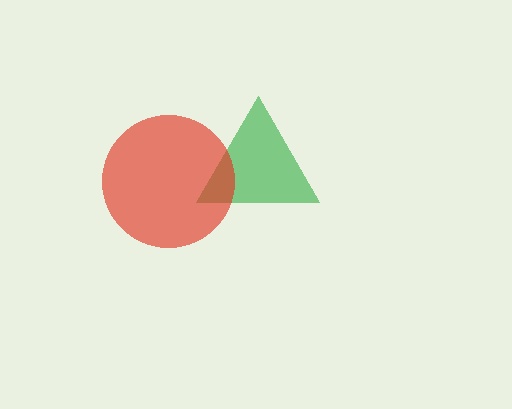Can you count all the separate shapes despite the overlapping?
Yes, there are 2 separate shapes.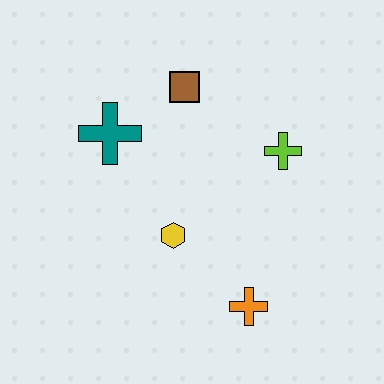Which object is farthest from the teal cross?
The orange cross is farthest from the teal cross.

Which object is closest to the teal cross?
The brown square is closest to the teal cross.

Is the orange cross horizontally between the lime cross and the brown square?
Yes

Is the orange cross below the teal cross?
Yes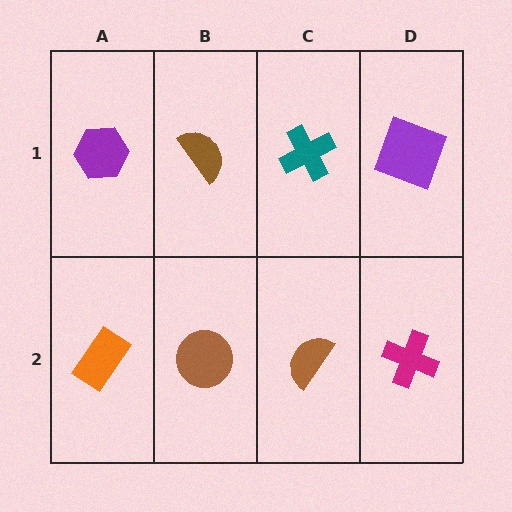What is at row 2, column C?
A brown semicircle.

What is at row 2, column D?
A magenta cross.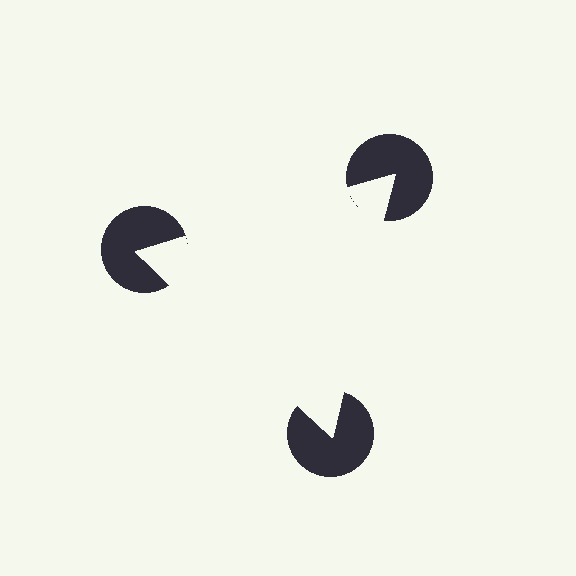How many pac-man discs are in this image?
There are 3 — one at each vertex of the illusory triangle.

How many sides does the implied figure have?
3 sides.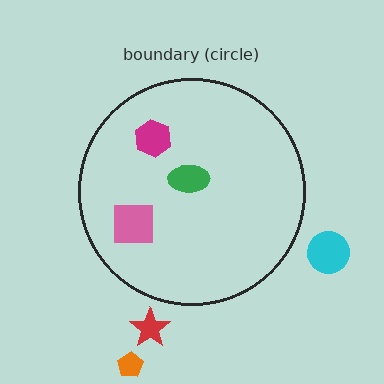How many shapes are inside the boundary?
3 inside, 3 outside.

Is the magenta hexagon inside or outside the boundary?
Inside.